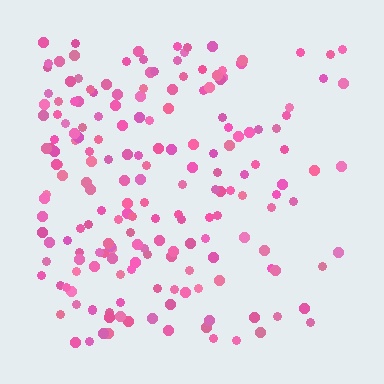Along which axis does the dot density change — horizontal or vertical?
Horizontal.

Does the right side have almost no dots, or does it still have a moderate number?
Still a moderate number, just noticeably fewer than the left.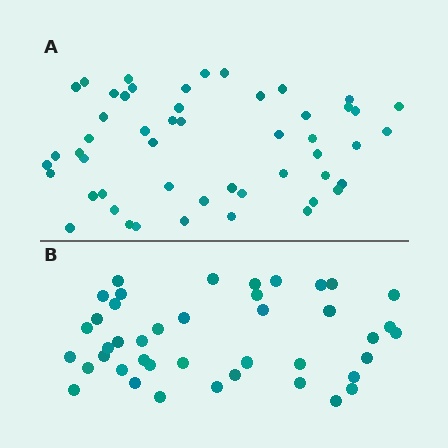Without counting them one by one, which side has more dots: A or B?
Region A (the top region) has more dots.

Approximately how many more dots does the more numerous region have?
Region A has roughly 8 or so more dots than region B.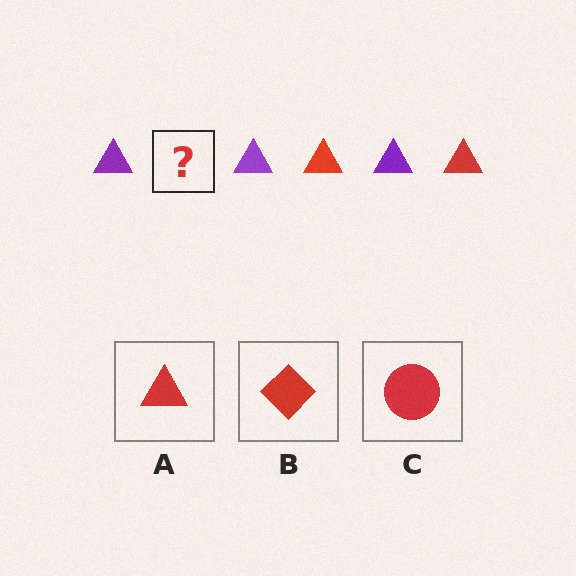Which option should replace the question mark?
Option A.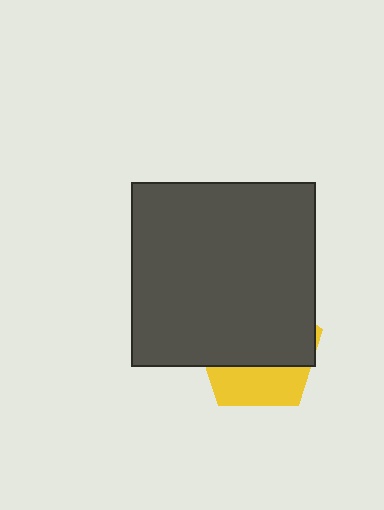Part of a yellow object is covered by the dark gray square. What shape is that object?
It is a pentagon.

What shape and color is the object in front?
The object in front is a dark gray square.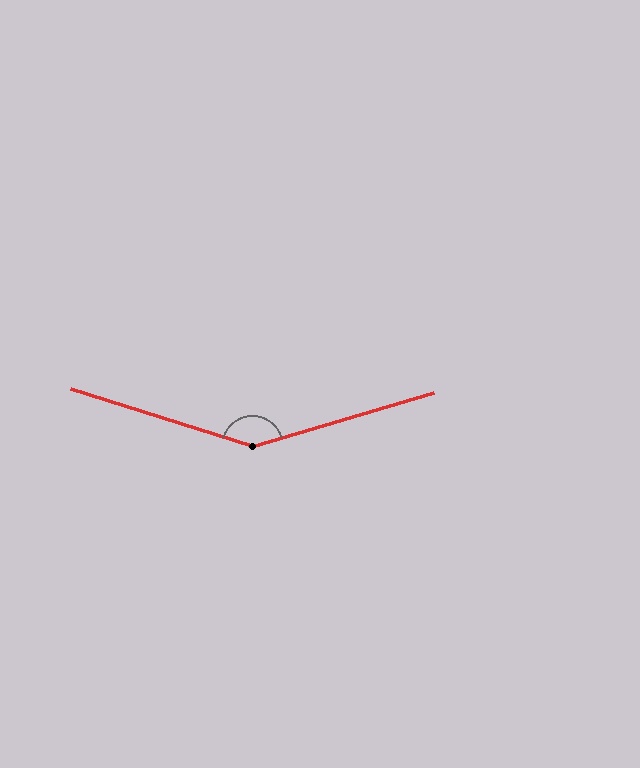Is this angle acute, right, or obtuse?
It is obtuse.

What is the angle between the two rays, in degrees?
Approximately 146 degrees.